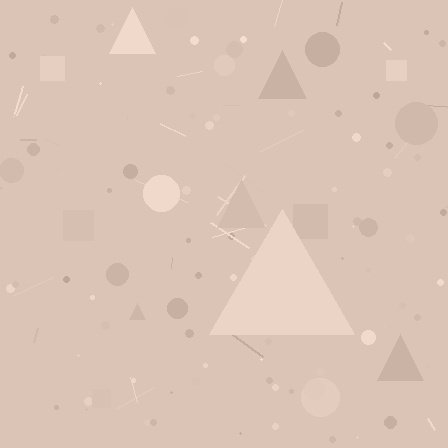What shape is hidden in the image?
A triangle is hidden in the image.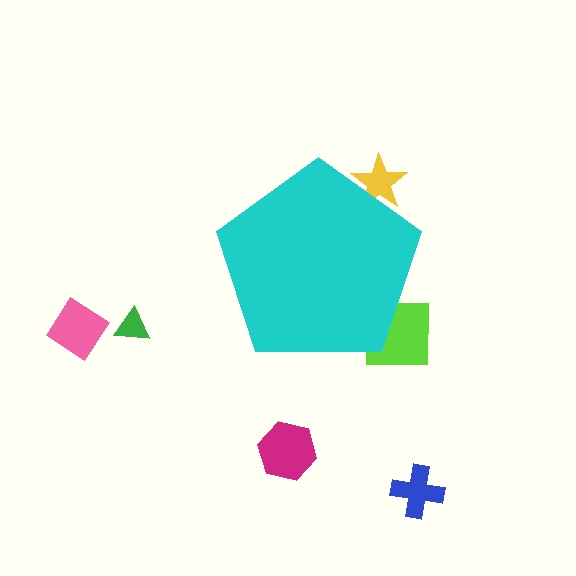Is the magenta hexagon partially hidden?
No, the magenta hexagon is fully visible.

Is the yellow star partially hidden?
Yes, the yellow star is partially hidden behind the cyan pentagon.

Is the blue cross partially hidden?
No, the blue cross is fully visible.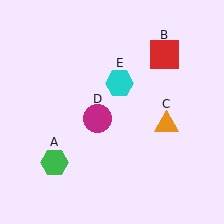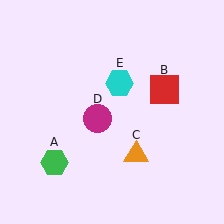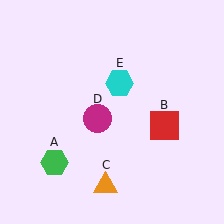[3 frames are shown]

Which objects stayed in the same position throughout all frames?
Green hexagon (object A) and magenta circle (object D) and cyan hexagon (object E) remained stationary.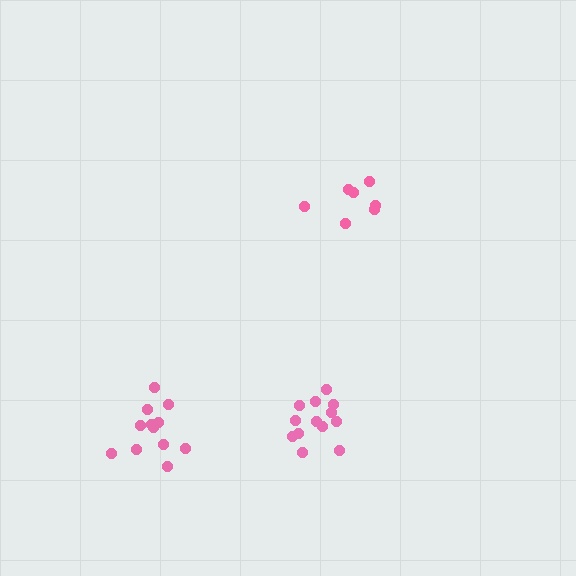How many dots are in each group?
Group 1: 7 dots, Group 2: 13 dots, Group 3: 12 dots (32 total).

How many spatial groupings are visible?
There are 3 spatial groupings.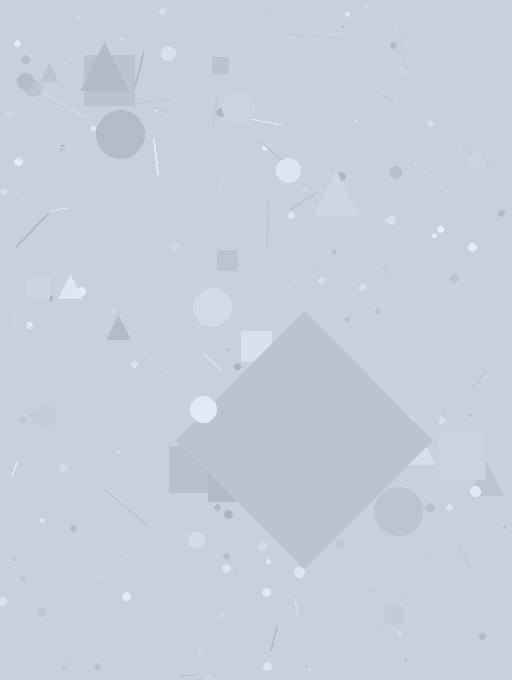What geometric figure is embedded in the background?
A diamond is embedded in the background.